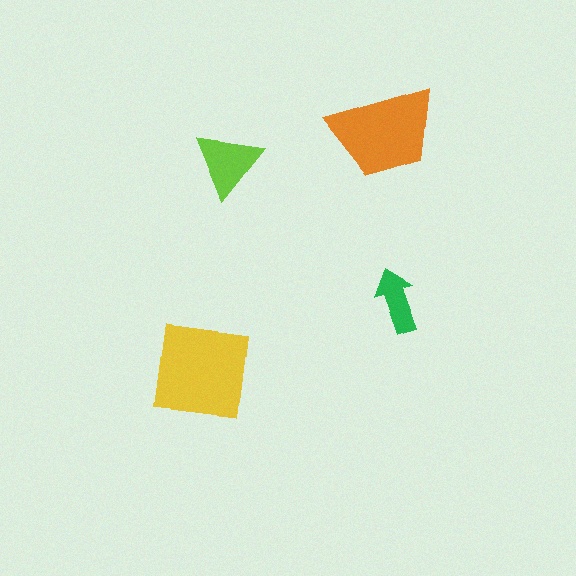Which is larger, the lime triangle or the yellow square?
The yellow square.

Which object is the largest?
The yellow square.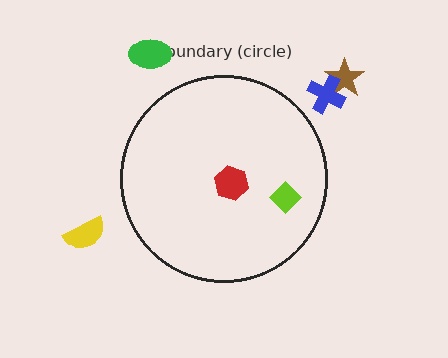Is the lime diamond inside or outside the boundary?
Inside.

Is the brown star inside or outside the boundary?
Outside.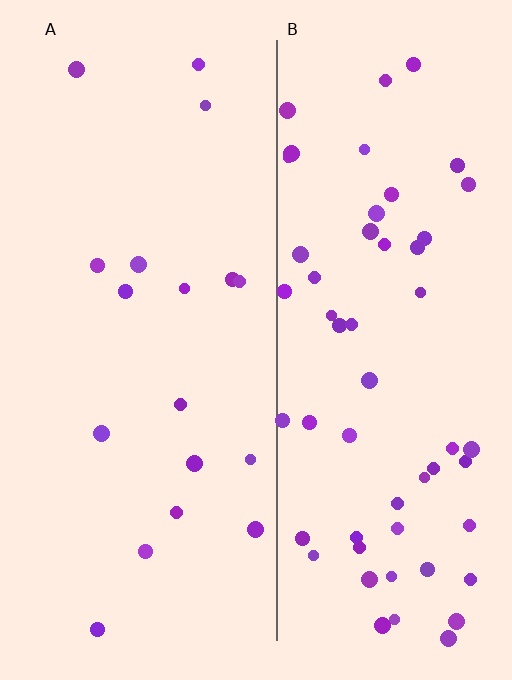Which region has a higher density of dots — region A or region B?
B (the right).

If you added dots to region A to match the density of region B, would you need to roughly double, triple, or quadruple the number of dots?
Approximately triple.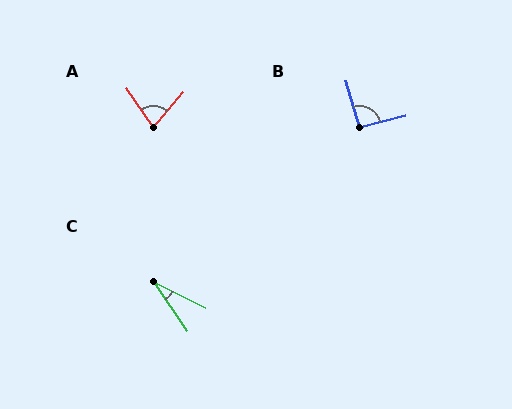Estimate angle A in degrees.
Approximately 74 degrees.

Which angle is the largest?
B, at approximately 91 degrees.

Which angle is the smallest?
C, at approximately 29 degrees.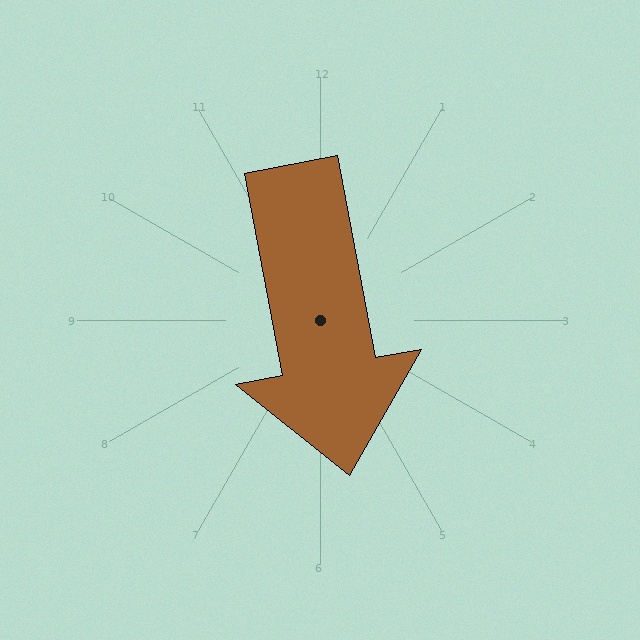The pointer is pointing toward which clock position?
Roughly 6 o'clock.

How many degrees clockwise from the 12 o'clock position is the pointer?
Approximately 169 degrees.